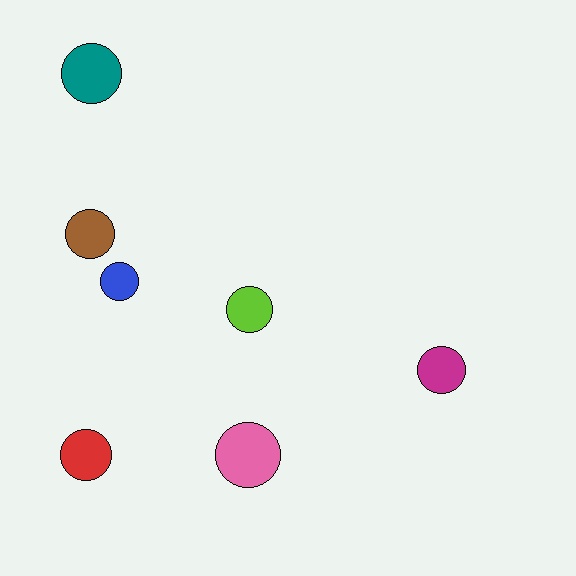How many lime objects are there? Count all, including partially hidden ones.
There is 1 lime object.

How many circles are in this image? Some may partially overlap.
There are 7 circles.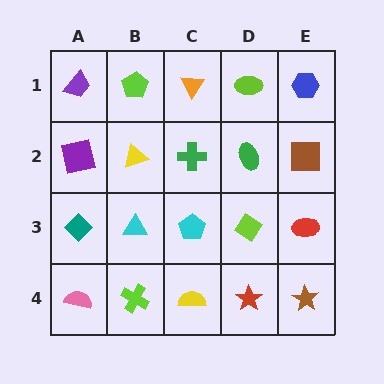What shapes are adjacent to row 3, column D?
A green ellipse (row 2, column D), a red star (row 4, column D), a cyan pentagon (row 3, column C), a red ellipse (row 3, column E).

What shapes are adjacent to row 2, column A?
A purple trapezoid (row 1, column A), a teal diamond (row 3, column A), a yellow triangle (row 2, column B).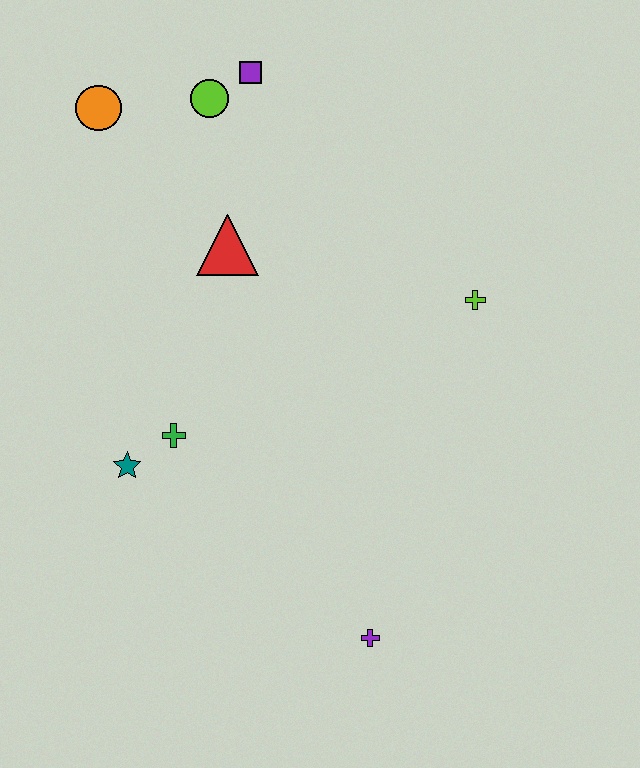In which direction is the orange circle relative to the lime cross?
The orange circle is to the left of the lime cross.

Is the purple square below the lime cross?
No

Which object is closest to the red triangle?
The lime circle is closest to the red triangle.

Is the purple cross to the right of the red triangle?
Yes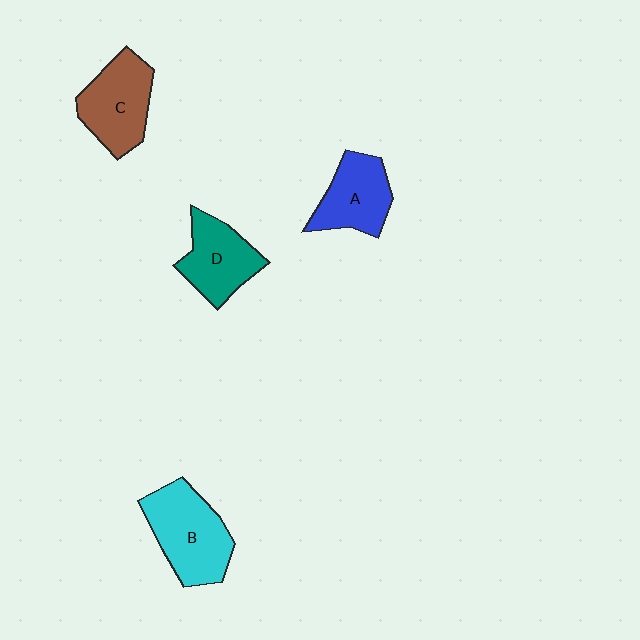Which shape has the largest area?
Shape B (cyan).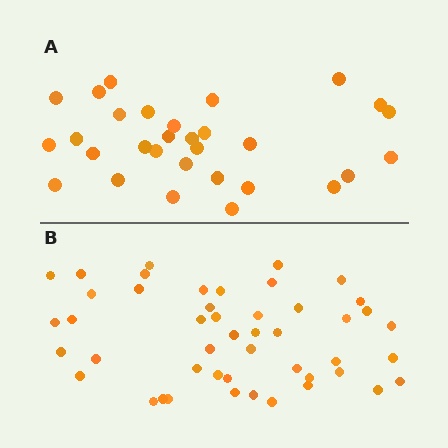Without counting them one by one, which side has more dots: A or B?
Region B (the bottom region) has more dots.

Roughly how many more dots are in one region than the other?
Region B has approximately 15 more dots than region A.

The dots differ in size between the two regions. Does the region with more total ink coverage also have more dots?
No. Region A has more total ink coverage because its dots are larger, but region B actually contains more individual dots. Total area can be misleading — the number of items is what matters here.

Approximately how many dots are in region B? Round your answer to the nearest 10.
About 50 dots. (The exact count is 47, which rounds to 50.)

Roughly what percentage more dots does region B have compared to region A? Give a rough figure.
About 55% more.